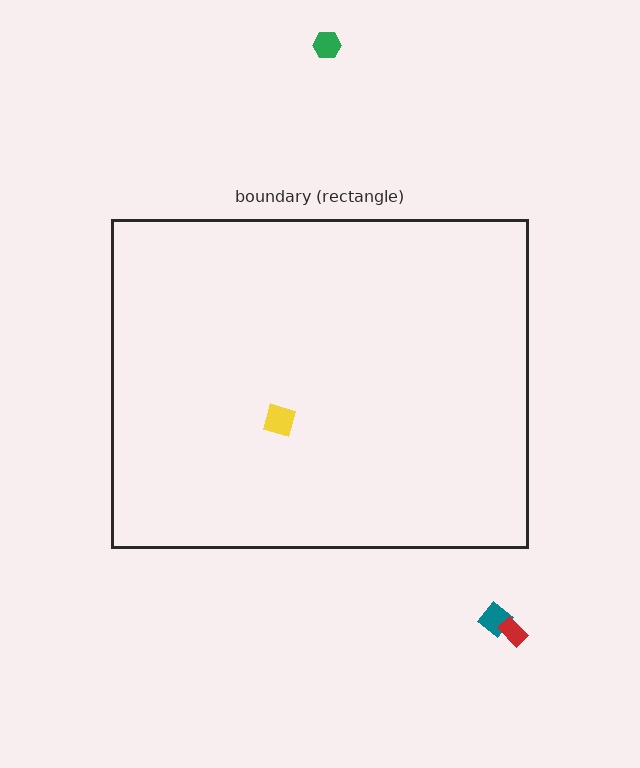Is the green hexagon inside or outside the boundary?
Outside.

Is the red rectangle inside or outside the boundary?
Outside.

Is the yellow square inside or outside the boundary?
Inside.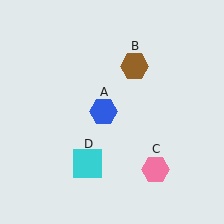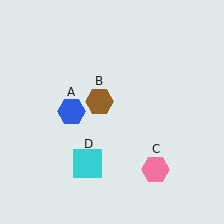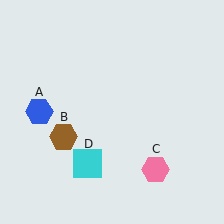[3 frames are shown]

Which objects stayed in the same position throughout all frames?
Pink hexagon (object C) and cyan square (object D) remained stationary.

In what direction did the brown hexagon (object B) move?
The brown hexagon (object B) moved down and to the left.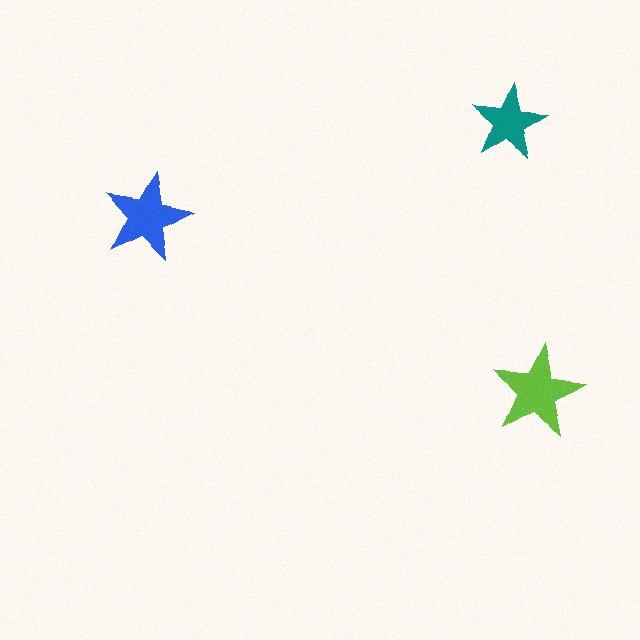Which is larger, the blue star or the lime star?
The lime one.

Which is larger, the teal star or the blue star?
The blue one.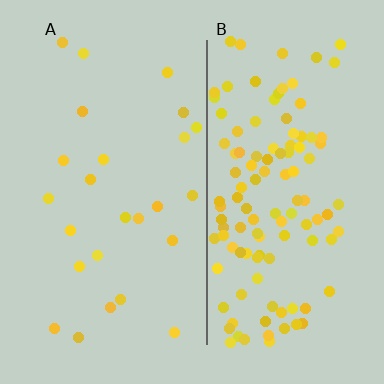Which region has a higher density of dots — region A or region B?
B (the right).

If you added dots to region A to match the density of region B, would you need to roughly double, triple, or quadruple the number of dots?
Approximately quadruple.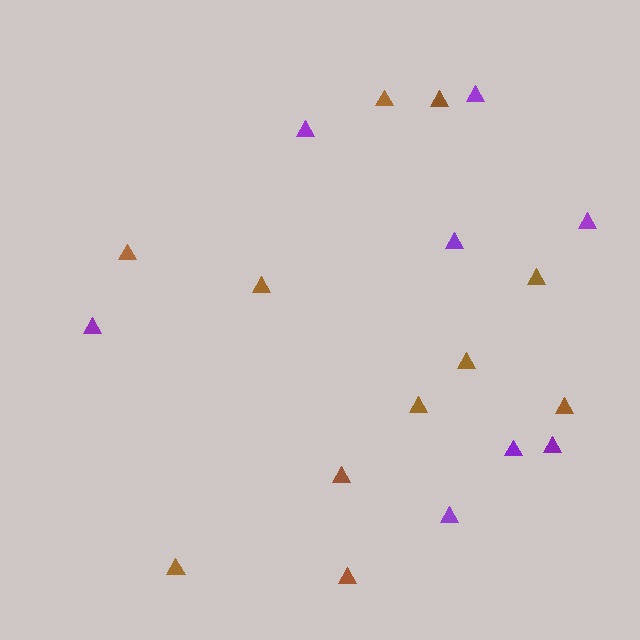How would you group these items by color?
There are 2 groups: one group of brown triangles (11) and one group of purple triangles (8).